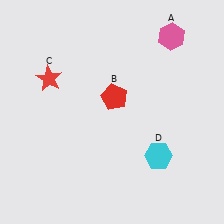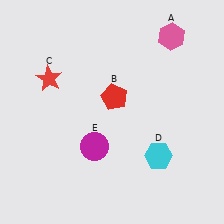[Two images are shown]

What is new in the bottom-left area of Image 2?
A magenta circle (E) was added in the bottom-left area of Image 2.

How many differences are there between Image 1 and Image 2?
There is 1 difference between the two images.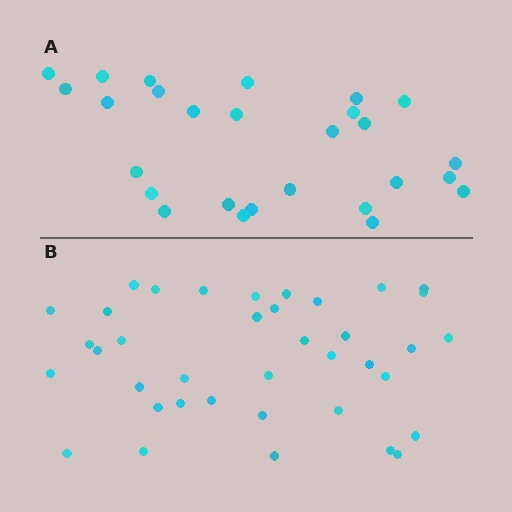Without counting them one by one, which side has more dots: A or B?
Region B (the bottom region) has more dots.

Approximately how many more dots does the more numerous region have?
Region B has roughly 12 or so more dots than region A.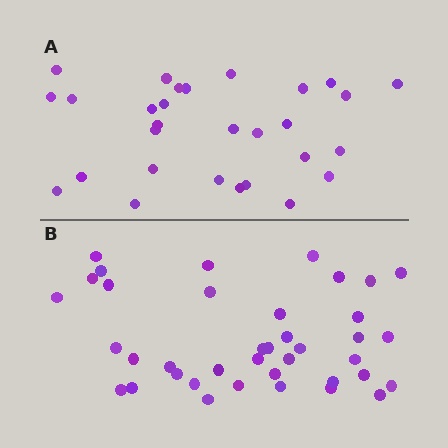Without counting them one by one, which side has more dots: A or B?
Region B (the bottom region) has more dots.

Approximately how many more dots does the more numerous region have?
Region B has roughly 10 or so more dots than region A.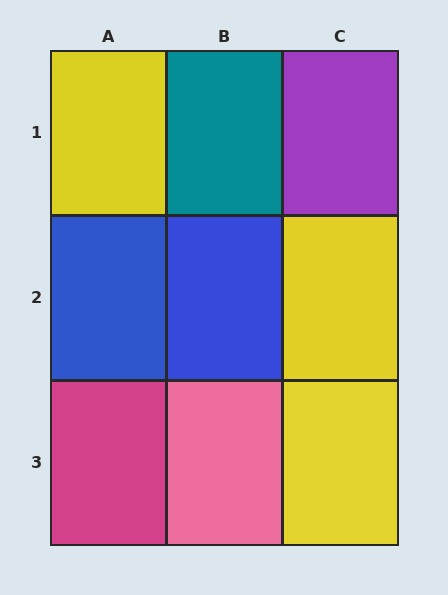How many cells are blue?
2 cells are blue.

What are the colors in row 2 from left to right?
Blue, blue, yellow.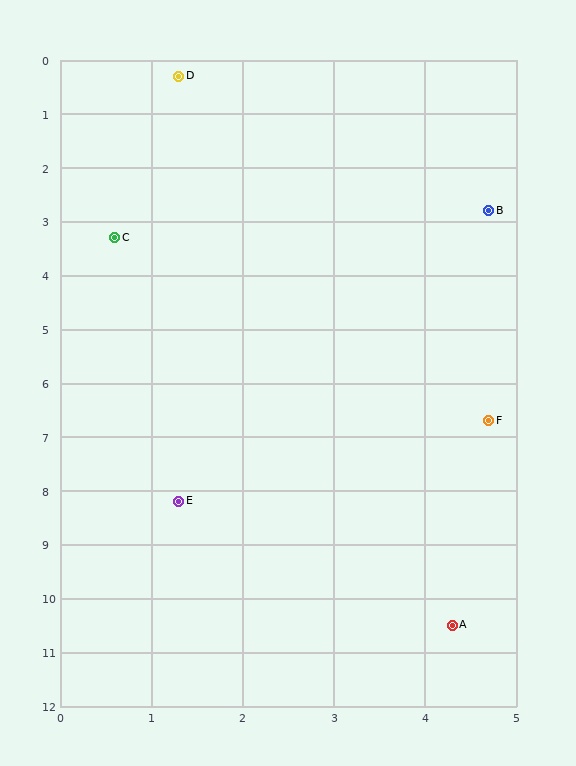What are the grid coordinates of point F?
Point F is at approximately (4.7, 6.7).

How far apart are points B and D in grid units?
Points B and D are about 4.2 grid units apart.